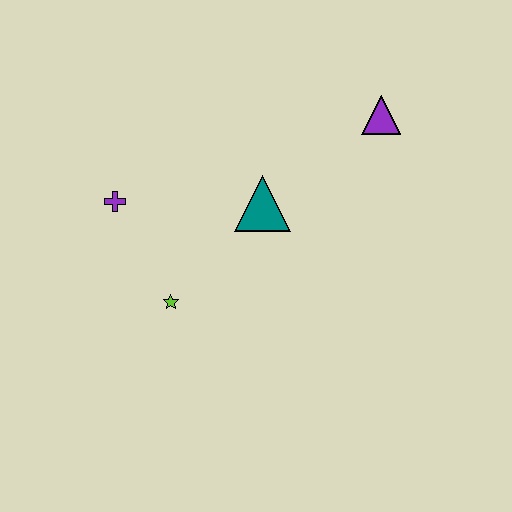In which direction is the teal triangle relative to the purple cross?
The teal triangle is to the right of the purple cross.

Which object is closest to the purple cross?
The lime star is closest to the purple cross.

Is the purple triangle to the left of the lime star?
No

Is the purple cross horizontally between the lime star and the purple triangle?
No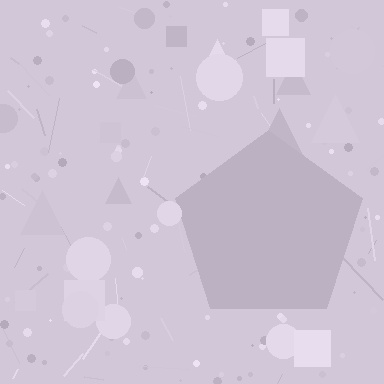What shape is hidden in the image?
A pentagon is hidden in the image.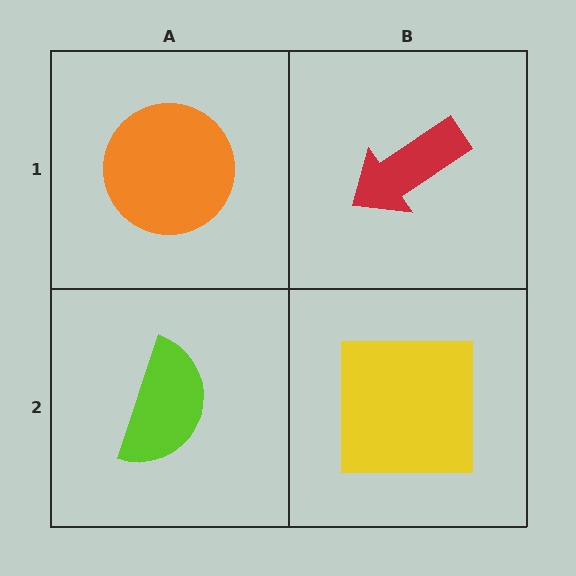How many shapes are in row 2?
2 shapes.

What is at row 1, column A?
An orange circle.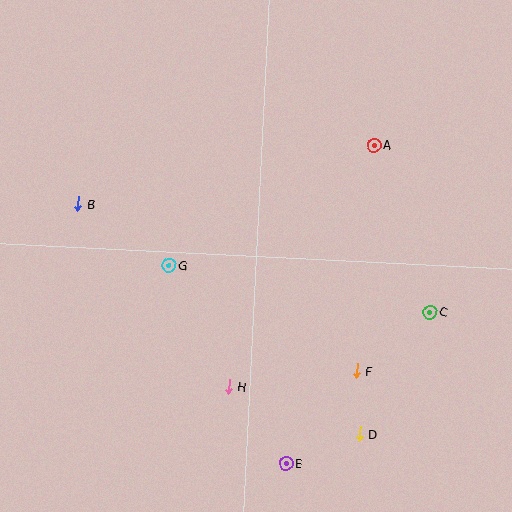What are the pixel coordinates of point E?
Point E is at (286, 463).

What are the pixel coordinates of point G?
Point G is at (169, 265).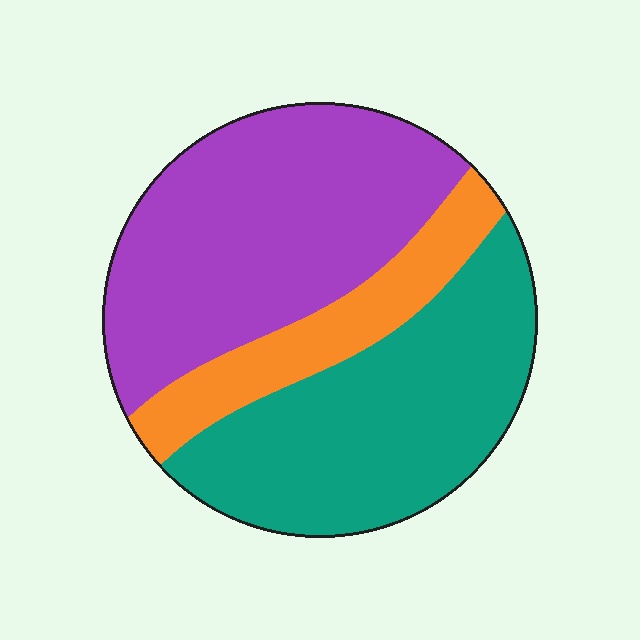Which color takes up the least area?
Orange, at roughly 15%.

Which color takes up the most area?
Purple, at roughly 45%.